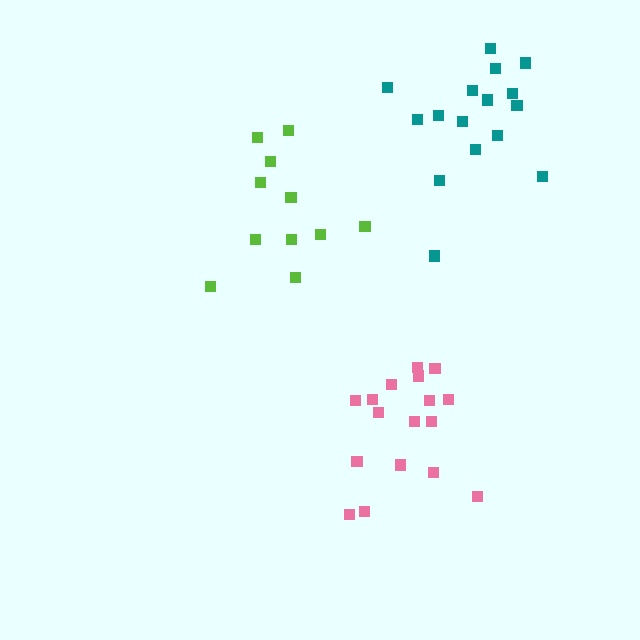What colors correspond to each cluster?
The clusters are colored: pink, lime, teal.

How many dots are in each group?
Group 1: 17 dots, Group 2: 11 dots, Group 3: 16 dots (44 total).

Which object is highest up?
The teal cluster is topmost.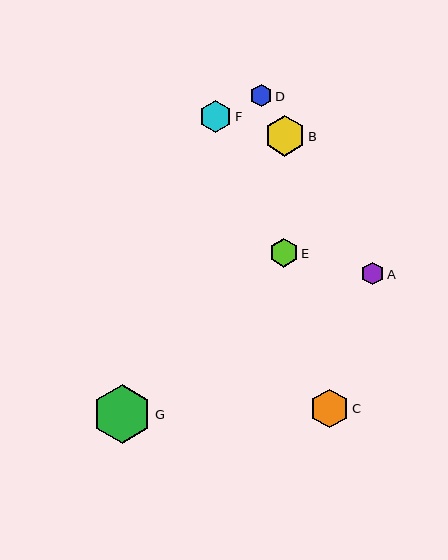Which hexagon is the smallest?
Hexagon D is the smallest with a size of approximately 22 pixels.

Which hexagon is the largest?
Hexagon G is the largest with a size of approximately 59 pixels.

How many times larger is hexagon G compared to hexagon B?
Hexagon G is approximately 1.4 times the size of hexagon B.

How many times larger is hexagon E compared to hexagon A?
Hexagon E is approximately 1.3 times the size of hexagon A.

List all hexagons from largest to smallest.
From largest to smallest: G, B, C, F, E, A, D.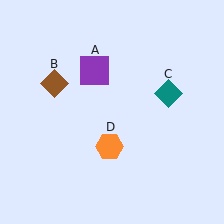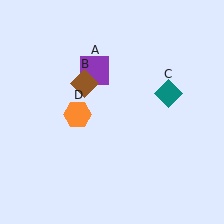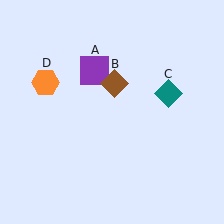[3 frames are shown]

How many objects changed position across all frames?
2 objects changed position: brown diamond (object B), orange hexagon (object D).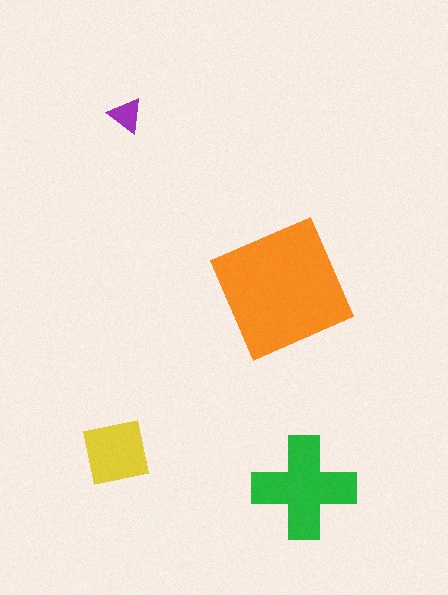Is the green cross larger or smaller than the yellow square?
Larger.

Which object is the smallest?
The purple triangle.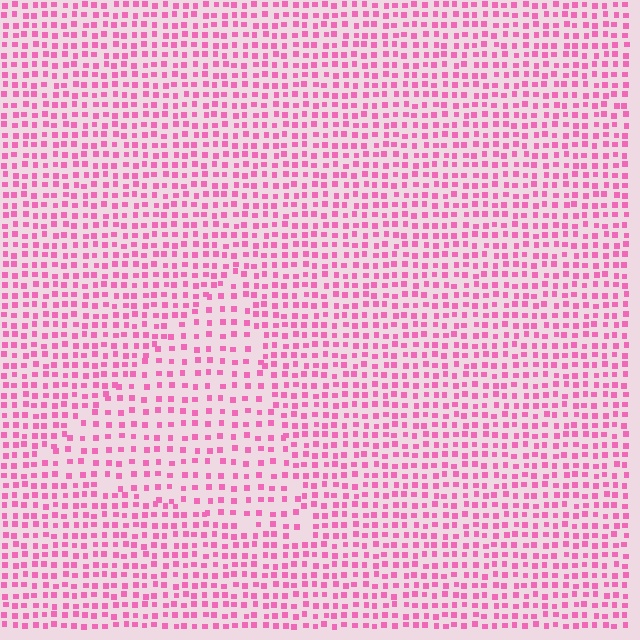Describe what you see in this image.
The image contains small pink elements arranged at two different densities. A triangle-shaped region is visible where the elements are less densely packed than the surrounding area.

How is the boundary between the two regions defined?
The boundary is defined by a change in element density (approximately 1.6x ratio). All elements are the same color, size, and shape.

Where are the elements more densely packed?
The elements are more densely packed outside the triangle boundary.